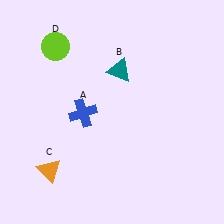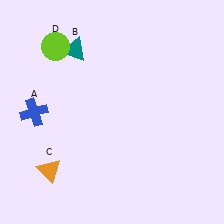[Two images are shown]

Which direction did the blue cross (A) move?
The blue cross (A) moved left.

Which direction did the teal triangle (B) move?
The teal triangle (B) moved left.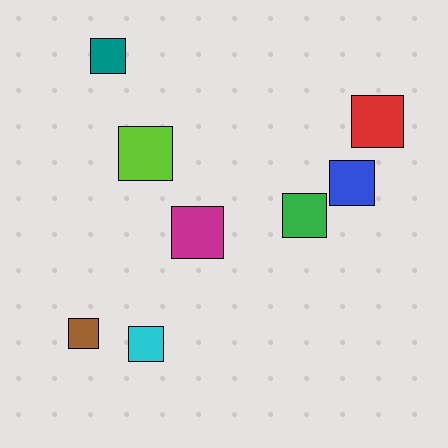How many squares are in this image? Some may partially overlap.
There are 8 squares.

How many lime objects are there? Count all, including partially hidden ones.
There is 1 lime object.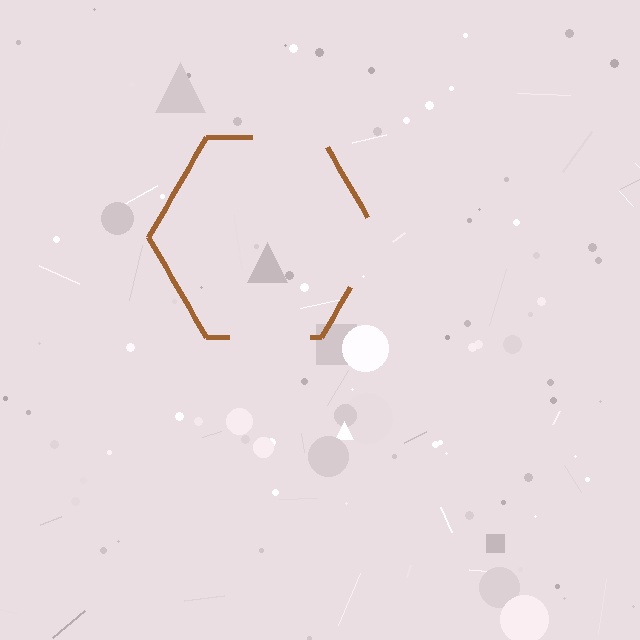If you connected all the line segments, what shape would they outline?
They would outline a hexagon.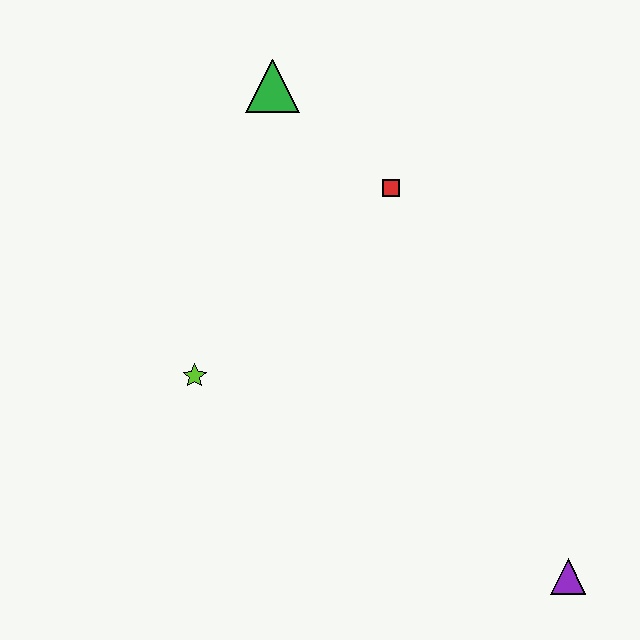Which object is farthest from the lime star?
The purple triangle is farthest from the lime star.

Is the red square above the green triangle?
No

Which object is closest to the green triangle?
The red square is closest to the green triangle.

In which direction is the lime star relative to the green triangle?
The lime star is below the green triangle.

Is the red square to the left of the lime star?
No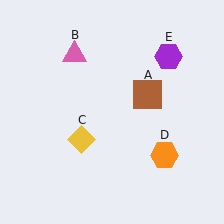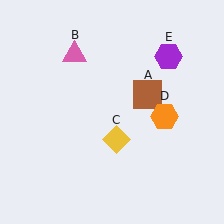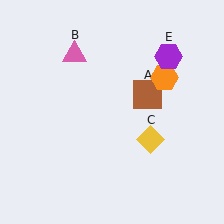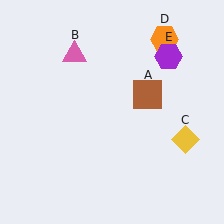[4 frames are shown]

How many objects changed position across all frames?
2 objects changed position: yellow diamond (object C), orange hexagon (object D).